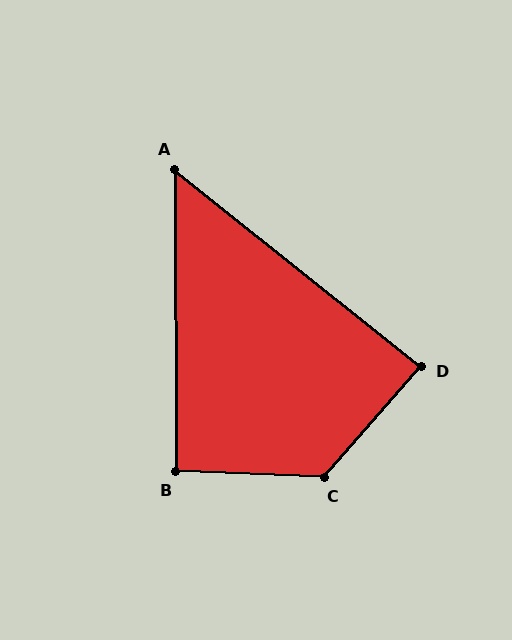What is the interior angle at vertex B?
Approximately 92 degrees (approximately right).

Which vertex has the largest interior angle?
C, at approximately 129 degrees.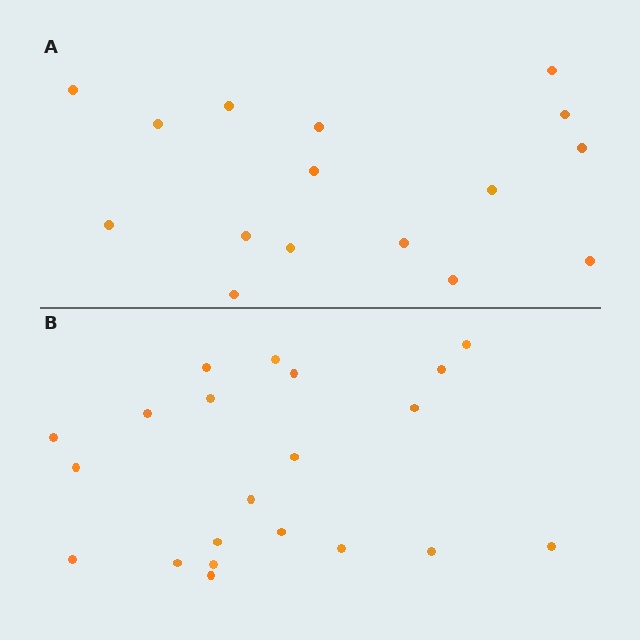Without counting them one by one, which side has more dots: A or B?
Region B (the bottom region) has more dots.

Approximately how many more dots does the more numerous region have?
Region B has about 5 more dots than region A.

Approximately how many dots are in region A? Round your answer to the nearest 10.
About 20 dots. (The exact count is 16, which rounds to 20.)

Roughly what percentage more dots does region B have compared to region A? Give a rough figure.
About 30% more.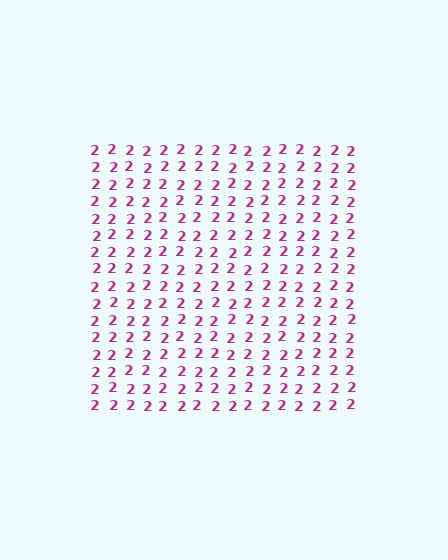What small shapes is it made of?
It is made of small digit 2's.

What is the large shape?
The large shape is a square.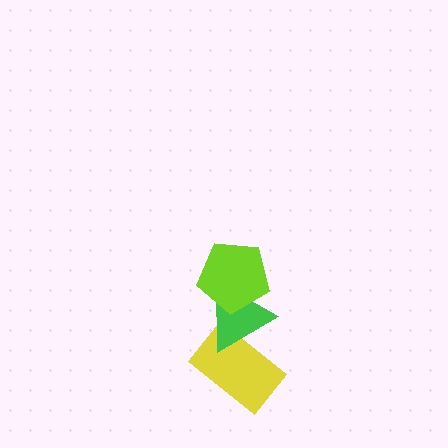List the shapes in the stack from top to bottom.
From top to bottom: the lime pentagon, the green triangle, the yellow rectangle.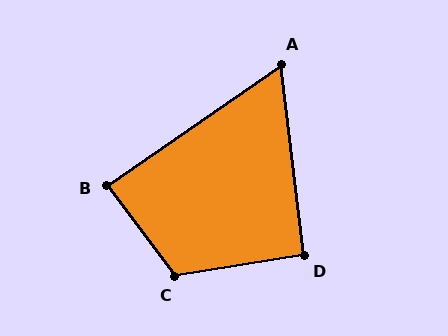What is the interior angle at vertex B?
Approximately 88 degrees (approximately right).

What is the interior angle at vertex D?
Approximately 92 degrees (approximately right).